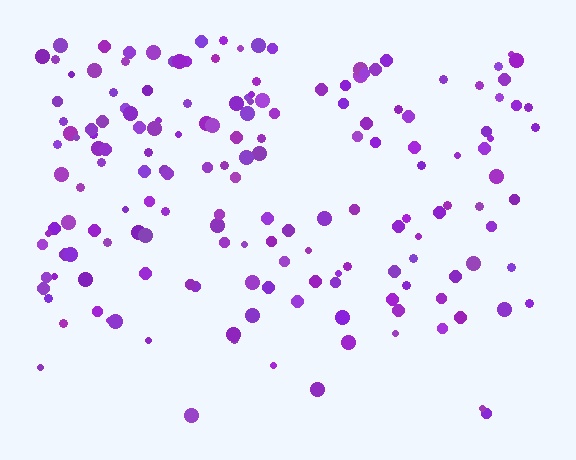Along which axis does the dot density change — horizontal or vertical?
Vertical.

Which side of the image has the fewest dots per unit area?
The bottom.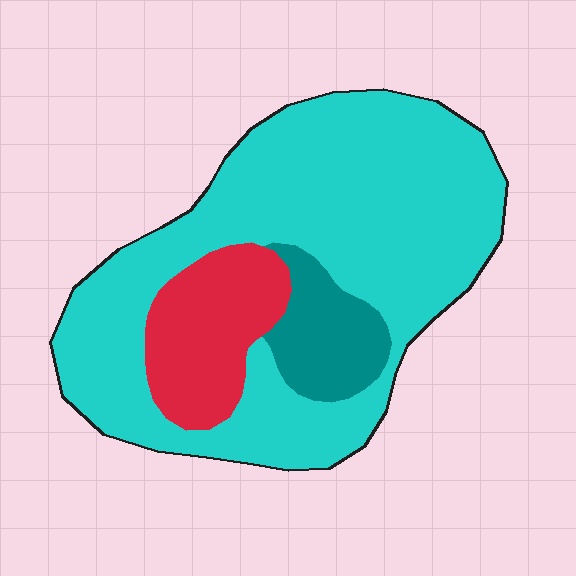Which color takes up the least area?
Teal, at roughly 10%.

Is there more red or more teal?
Red.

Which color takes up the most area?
Cyan, at roughly 75%.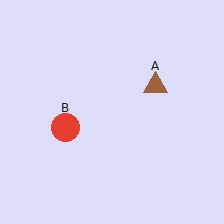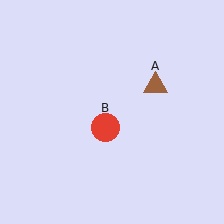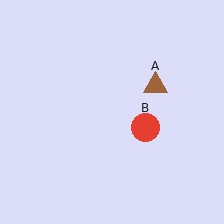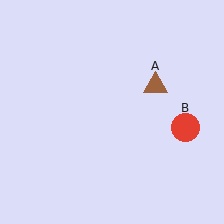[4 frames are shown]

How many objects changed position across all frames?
1 object changed position: red circle (object B).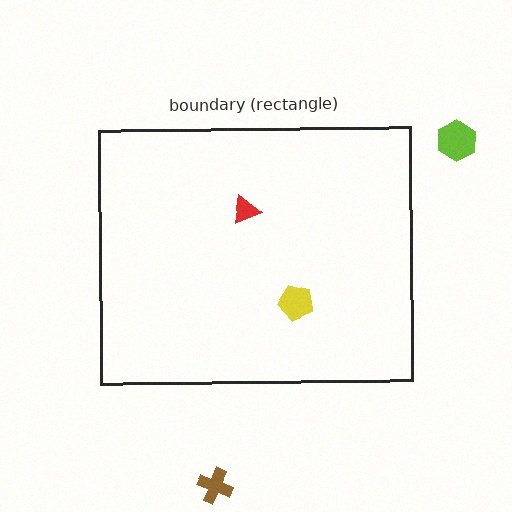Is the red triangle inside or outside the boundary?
Inside.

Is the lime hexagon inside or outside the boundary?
Outside.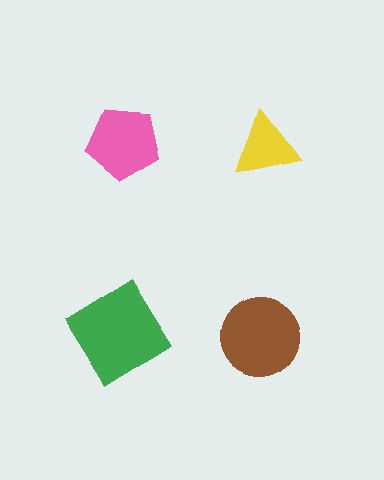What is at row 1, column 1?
A pink pentagon.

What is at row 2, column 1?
A green diamond.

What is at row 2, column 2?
A brown circle.